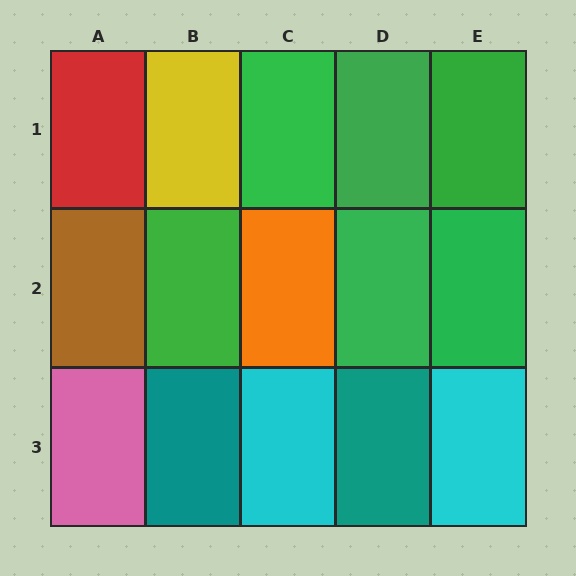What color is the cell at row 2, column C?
Orange.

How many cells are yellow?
1 cell is yellow.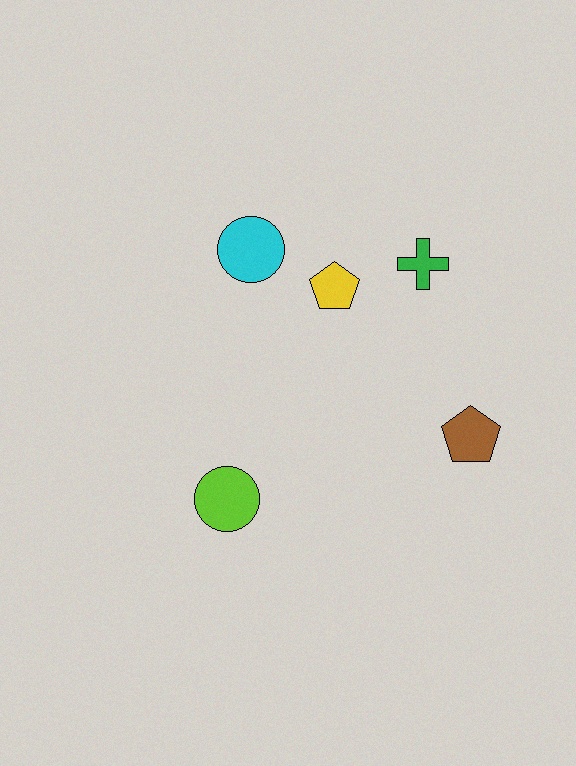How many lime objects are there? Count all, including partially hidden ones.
There is 1 lime object.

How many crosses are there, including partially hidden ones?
There is 1 cross.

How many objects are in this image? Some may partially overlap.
There are 5 objects.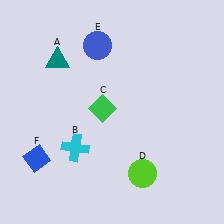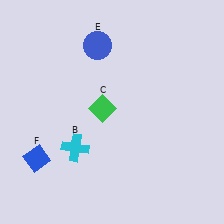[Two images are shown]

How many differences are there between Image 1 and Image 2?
There are 2 differences between the two images.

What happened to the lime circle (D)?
The lime circle (D) was removed in Image 2. It was in the bottom-right area of Image 1.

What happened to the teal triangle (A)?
The teal triangle (A) was removed in Image 2. It was in the top-left area of Image 1.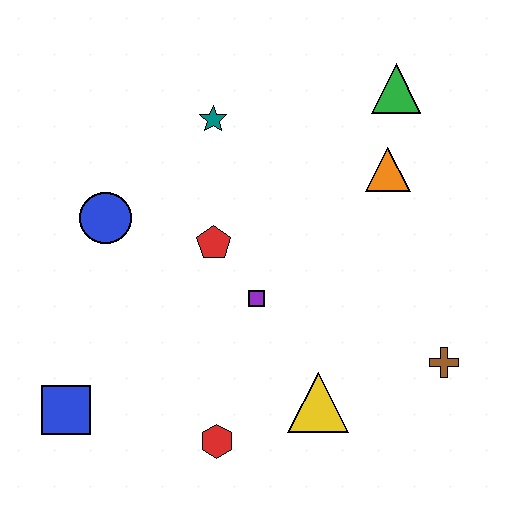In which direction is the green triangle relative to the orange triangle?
The green triangle is above the orange triangle.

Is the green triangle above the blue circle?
Yes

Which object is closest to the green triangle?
The orange triangle is closest to the green triangle.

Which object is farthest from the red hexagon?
The green triangle is farthest from the red hexagon.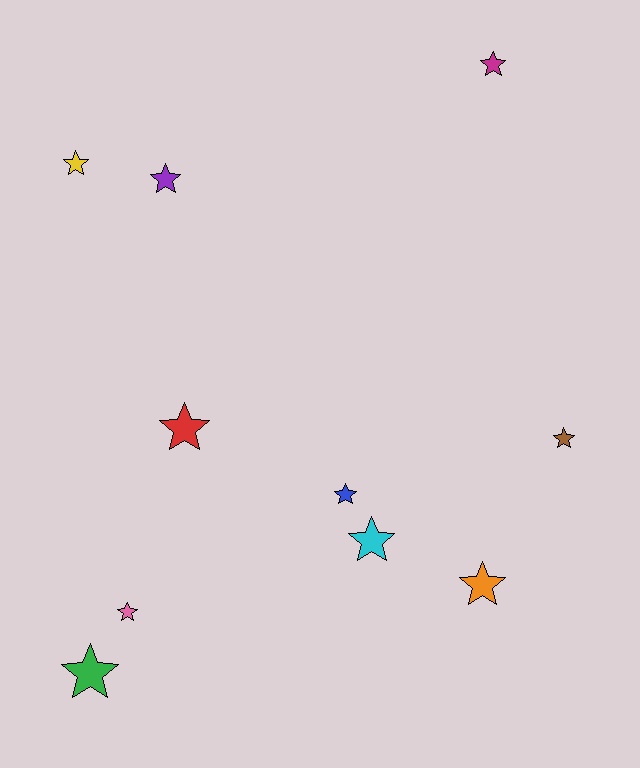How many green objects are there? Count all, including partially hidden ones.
There is 1 green object.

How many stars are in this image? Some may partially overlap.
There are 10 stars.